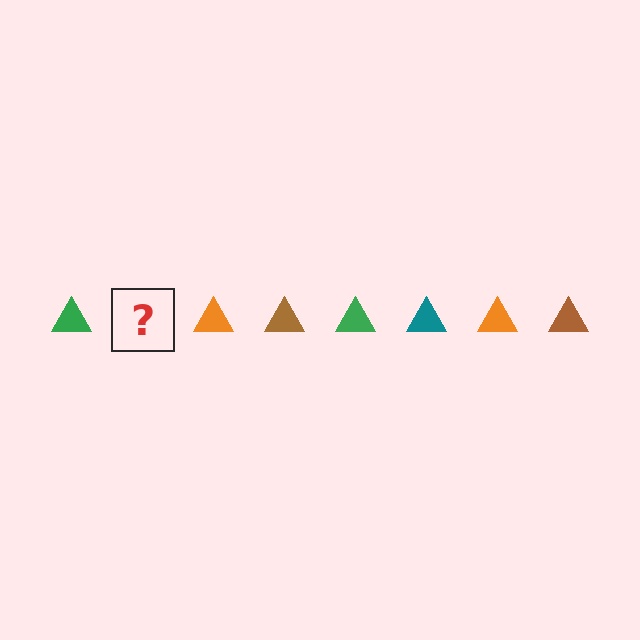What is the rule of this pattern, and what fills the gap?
The rule is that the pattern cycles through green, teal, orange, brown triangles. The gap should be filled with a teal triangle.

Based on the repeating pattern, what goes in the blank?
The blank should be a teal triangle.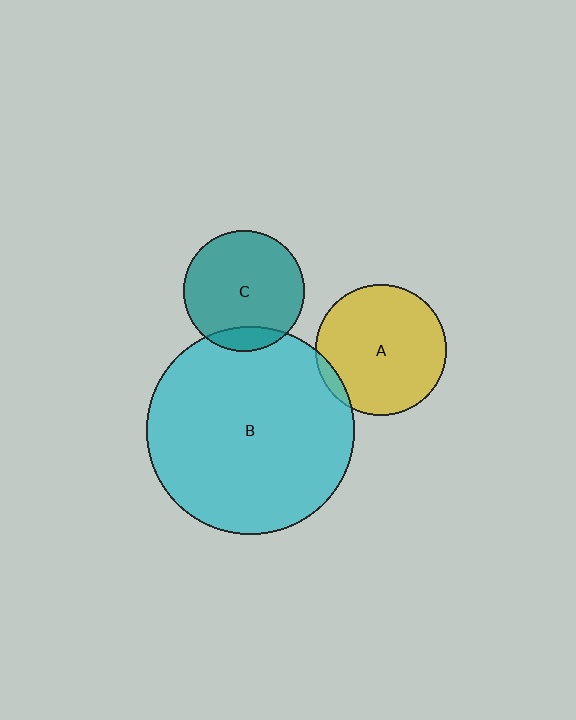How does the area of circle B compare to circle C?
Approximately 3.0 times.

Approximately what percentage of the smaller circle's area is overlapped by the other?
Approximately 10%.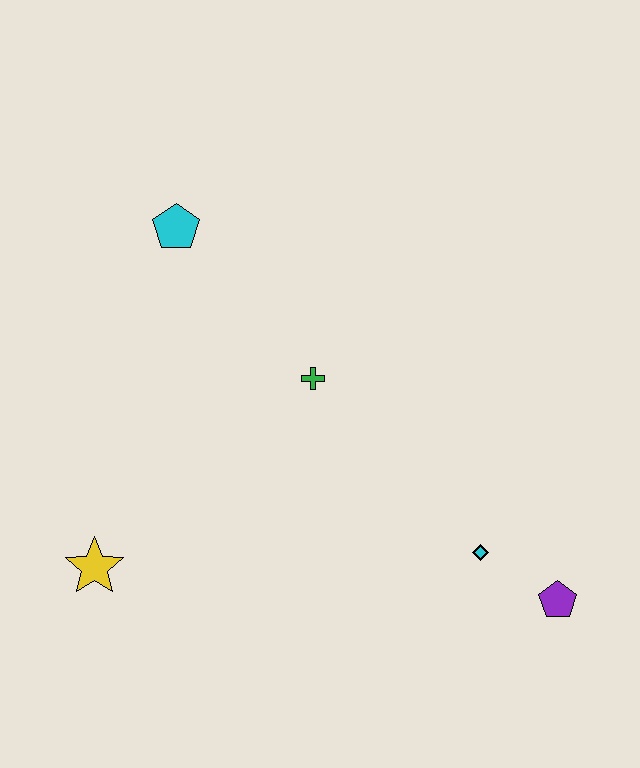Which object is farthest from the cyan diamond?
The cyan pentagon is farthest from the cyan diamond.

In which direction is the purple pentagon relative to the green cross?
The purple pentagon is to the right of the green cross.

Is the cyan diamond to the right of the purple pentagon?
No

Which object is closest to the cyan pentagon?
The green cross is closest to the cyan pentagon.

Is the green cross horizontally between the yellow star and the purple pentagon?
Yes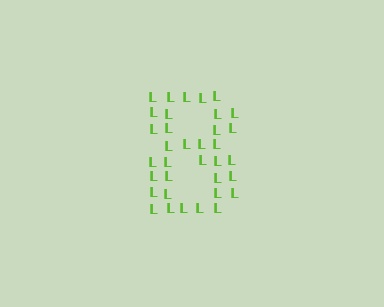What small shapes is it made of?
It is made of small letter L's.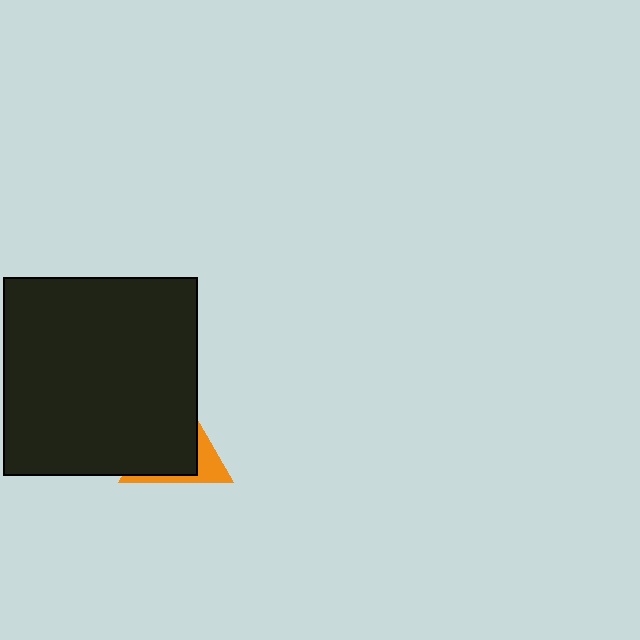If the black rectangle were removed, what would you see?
You would see the complete orange triangle.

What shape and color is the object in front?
The object in front is a black rectangle.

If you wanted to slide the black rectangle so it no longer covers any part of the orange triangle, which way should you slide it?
Slide it toward the upper-left — that is the most direct way to separate the two shapes.